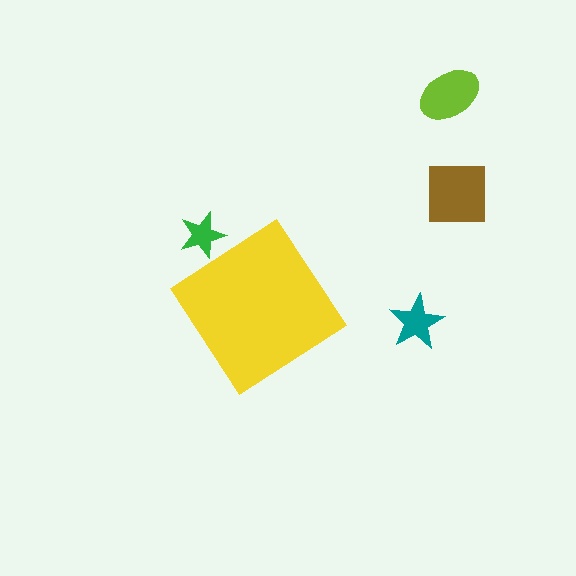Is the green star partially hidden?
Yes, the green star is partially hidden behind the yellow diamond.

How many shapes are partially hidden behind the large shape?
1 shape is partially hidden.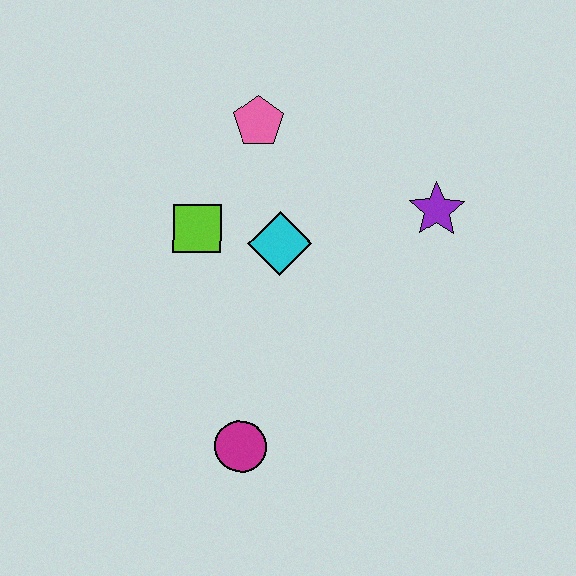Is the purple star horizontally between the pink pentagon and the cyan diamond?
No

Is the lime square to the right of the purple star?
No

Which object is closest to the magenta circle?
The cyan diamond is closest to the magenta circle.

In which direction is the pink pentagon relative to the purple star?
The pink pentagon is to the left of the purple star.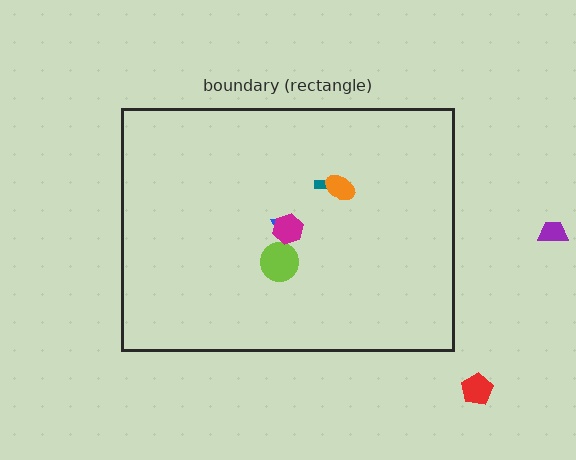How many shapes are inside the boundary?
5 inside, 2 outside.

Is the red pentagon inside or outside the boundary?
Outside.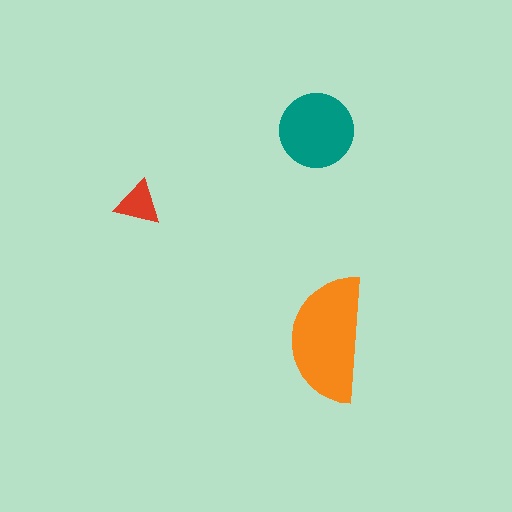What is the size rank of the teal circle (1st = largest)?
2nd.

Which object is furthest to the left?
The red triangle is leftmost.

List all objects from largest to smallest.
The orange semicircle, the teal circle, the red triangle.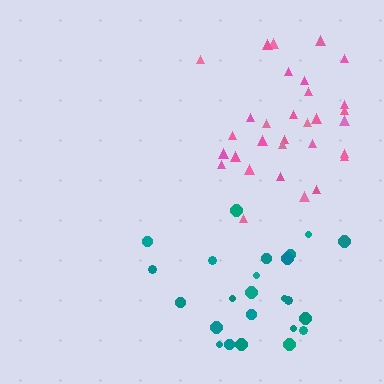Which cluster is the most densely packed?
Pink.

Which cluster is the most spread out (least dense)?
Teal.